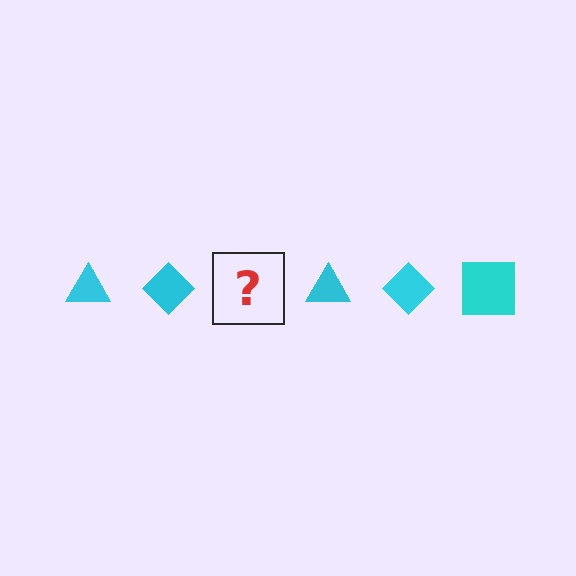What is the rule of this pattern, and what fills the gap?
The rule is that the pattern cycles through triangle, diamond, square shapes in cyan. The gap should be filled with a cyan square.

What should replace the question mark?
The question mark should be replaced with a cyan square.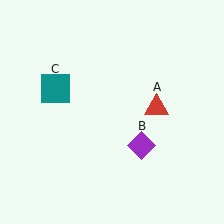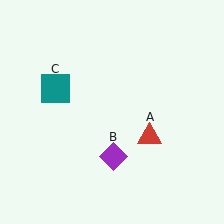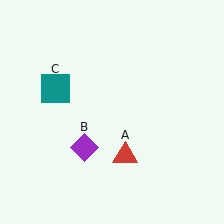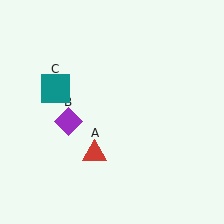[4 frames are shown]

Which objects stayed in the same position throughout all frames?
Teal square (object C) remained stationary.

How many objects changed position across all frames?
2 objects changed position: red triangle (object A), purple diamond (object B).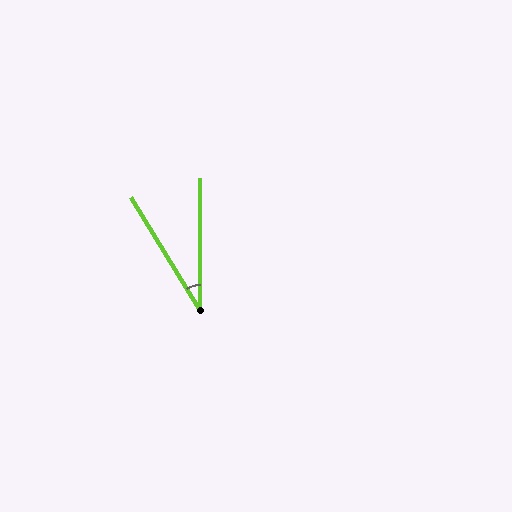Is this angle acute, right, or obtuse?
It is acute.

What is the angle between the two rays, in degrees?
Approximately 31 degrees.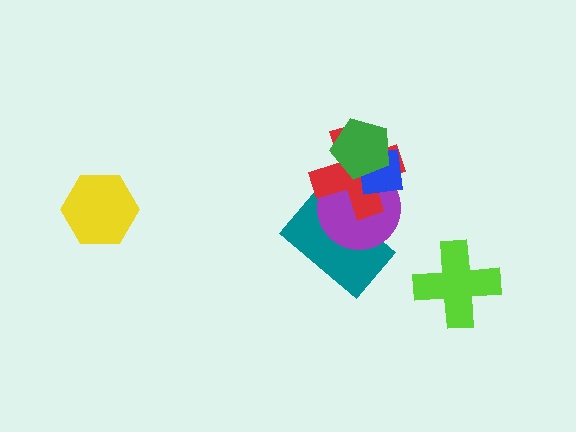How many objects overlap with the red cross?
4 objects overlap with the red cross.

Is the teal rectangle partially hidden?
Yes, it is partially covered by another shape.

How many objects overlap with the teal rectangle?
2 objects overlap with the teal rectangle.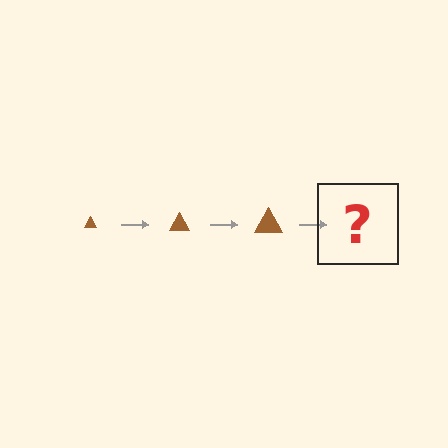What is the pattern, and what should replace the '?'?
The pattern is that the triangle gets progressively larger each step. The '?' should be a brown triangle, larger than the previous one.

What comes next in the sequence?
The next element should be a brown triangle, larger than the previous one.